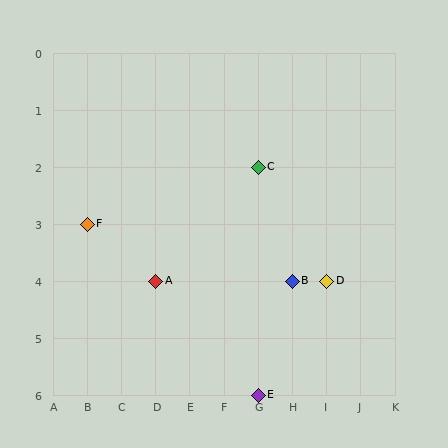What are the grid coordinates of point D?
Point D is at grid coordinates (I, 4).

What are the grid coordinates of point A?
Point A is at grid coordinates (D, 4).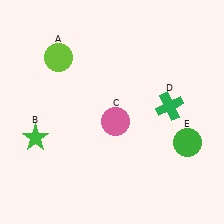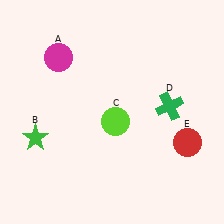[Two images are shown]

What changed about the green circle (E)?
In Image 1, E is green. In Image 2, it changed to red.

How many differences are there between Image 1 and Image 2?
There are 3 differences between the two images.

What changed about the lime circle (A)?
In Image 1, A is lime. In Image 2, it changed to magenta.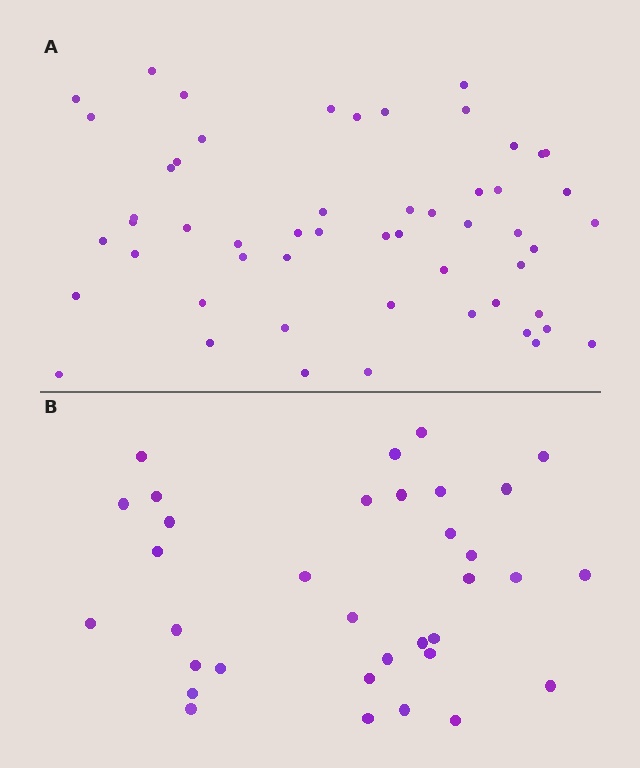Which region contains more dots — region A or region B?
Region A (the top region) has more dots.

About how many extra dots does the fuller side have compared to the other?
Region A has approximately 20 more dots than region B.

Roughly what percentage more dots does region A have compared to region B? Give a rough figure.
About 60% more.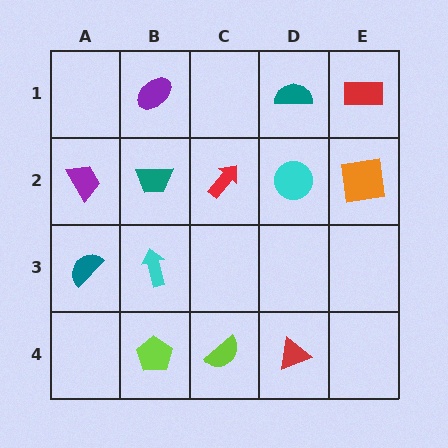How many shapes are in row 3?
2 shapes.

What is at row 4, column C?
A lime semicircle.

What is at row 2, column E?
An orange square.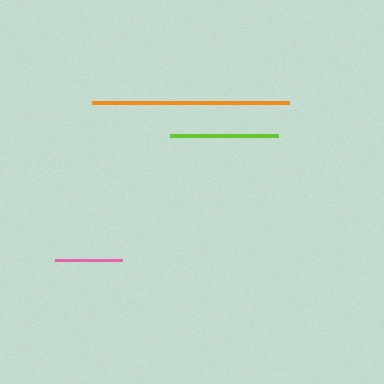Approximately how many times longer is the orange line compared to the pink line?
The orange line is approximately 2.9 times the length of the pink line.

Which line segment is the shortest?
The pink line is the shortest at approximately 67 pixels.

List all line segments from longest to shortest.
From longest to shortest: orange, lime, pink.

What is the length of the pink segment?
The pink segment is approximately 67 pixels long.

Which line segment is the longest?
The orange line is the longest at approximately 198 pixels.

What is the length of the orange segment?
The orange segment is approximately 198 pixels long.